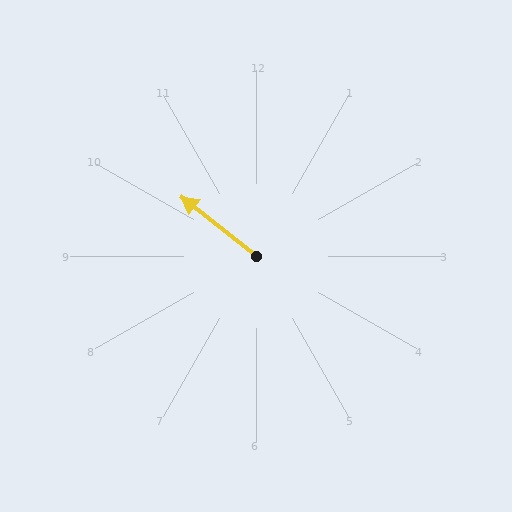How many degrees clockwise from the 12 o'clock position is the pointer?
Approximately 308 degrees.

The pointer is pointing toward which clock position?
Roughly 10 o'clock.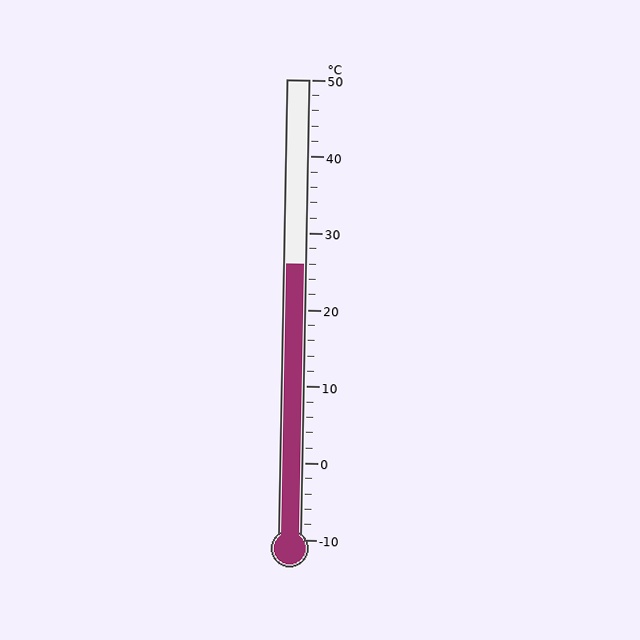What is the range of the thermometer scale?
The thermometer scale ranges from -10°C to 50°C.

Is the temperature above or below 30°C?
The temperature is below 30°C.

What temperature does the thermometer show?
The thermometer shows approximately 26°C.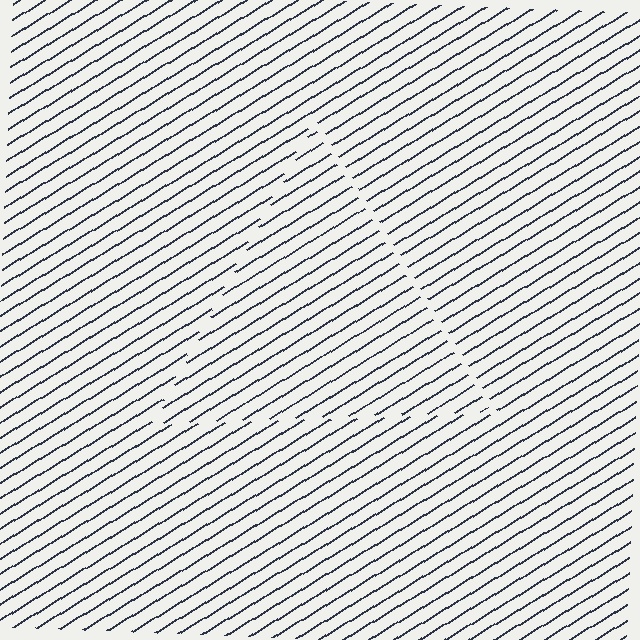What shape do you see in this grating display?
An illusory triangle. The interior of the shape contains the same grating, shifted by half a period — the contour is defined by the phase discontinuity where line-ends from the inner and outer gratings abut.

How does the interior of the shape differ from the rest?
The interior of the shape contains the same grating, shifted by half a period — the contour is defined by the phase discontinuity where line-ends from the inner and outer gratings abut.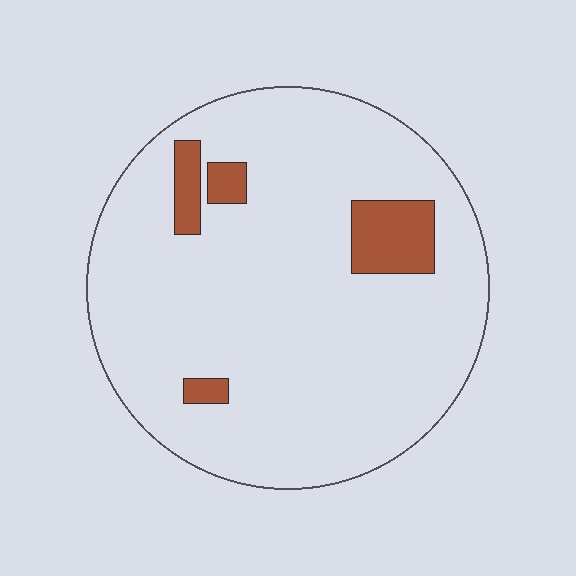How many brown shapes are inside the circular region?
4.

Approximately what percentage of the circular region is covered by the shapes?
Approximately 10%.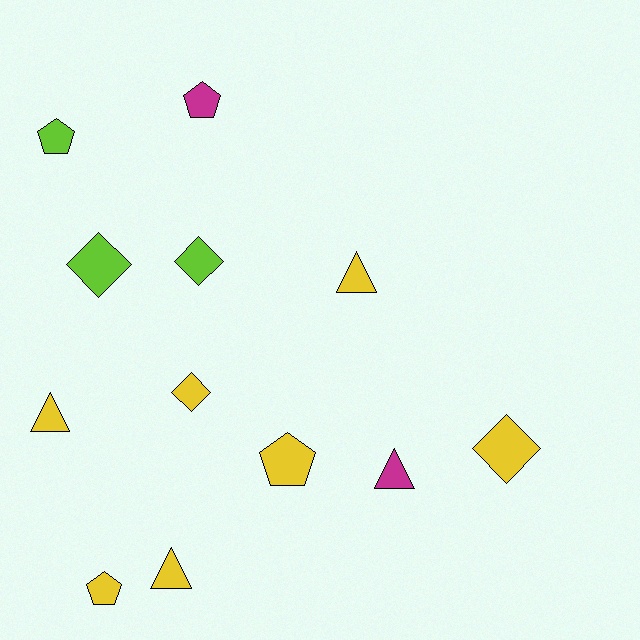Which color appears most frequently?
Yellow, with 7 objects.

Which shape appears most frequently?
Triangle, with 4 objects.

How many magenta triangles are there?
There is 1 magenta triangle.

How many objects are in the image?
There are 12 objects.